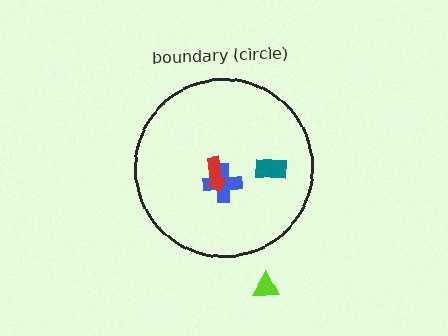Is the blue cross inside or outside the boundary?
Inside.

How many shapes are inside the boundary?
3 inside, 1 outside.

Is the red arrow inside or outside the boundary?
Inside.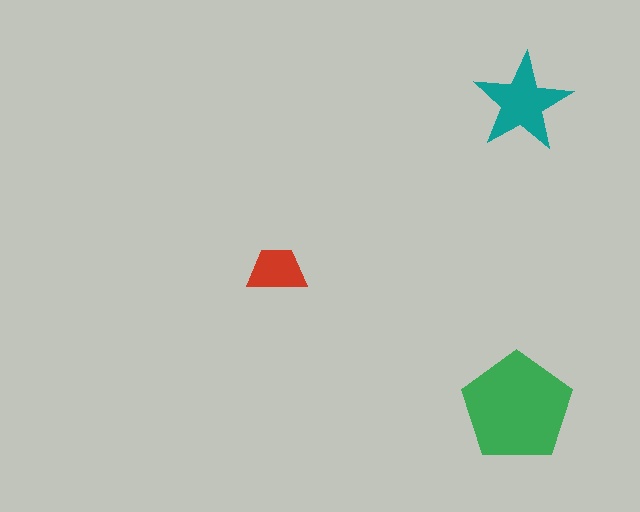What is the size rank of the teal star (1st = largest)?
2nd.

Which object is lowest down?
The green pentagon is bottommost.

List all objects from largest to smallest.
The green pentagon, the teal star, the red trapezoid.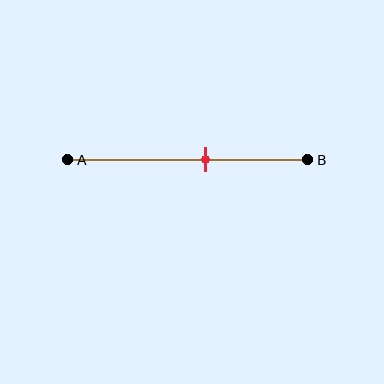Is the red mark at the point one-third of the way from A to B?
No, the mark is at about 55% from A, not at the 33% one-third point.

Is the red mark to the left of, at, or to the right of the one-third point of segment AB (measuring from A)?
The red mark is to the right of the one-third point of segment AB.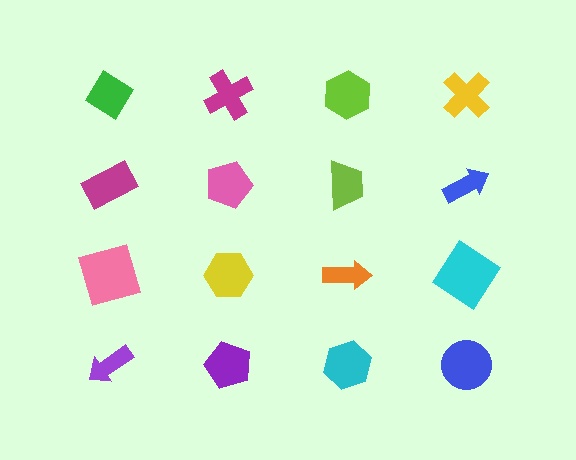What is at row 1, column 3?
A lime hexagon.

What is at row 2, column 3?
A lime trapezoid.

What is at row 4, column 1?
A purple arrow.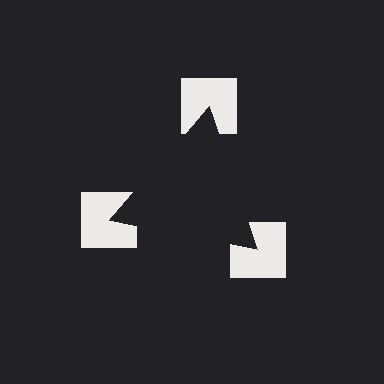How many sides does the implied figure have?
3 sides.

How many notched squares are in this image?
There are 3 — one at each vertex of the illusory triangle.